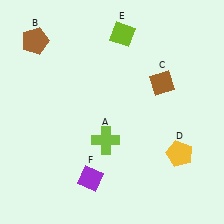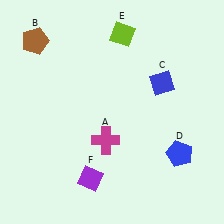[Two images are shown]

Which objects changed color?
A changed from lime to magenta. C changed from brown to blue. D changed from yellow to blue.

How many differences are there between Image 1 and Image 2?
There are 3 differences between the two images.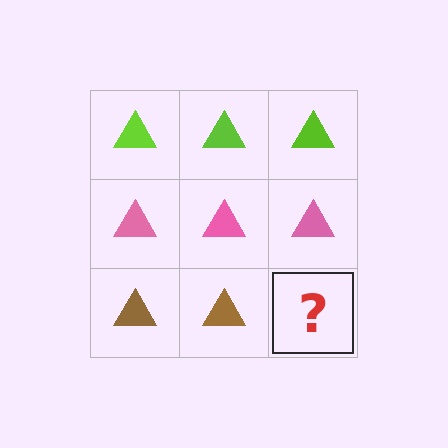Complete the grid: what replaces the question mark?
The question mark should be replaced with a brown triangle.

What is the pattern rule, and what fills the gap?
The rule is that each row has a consistent color. The gap should be filled with a brown triangle.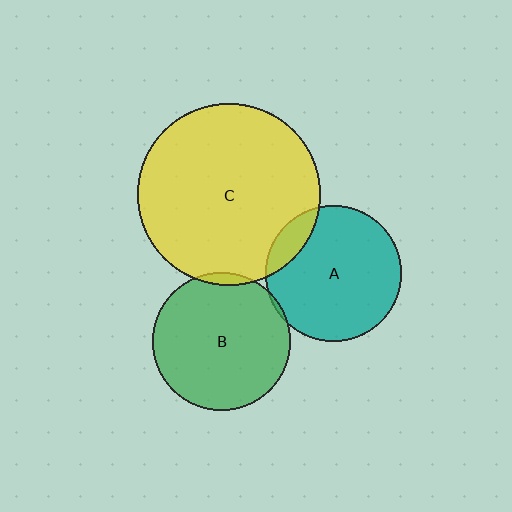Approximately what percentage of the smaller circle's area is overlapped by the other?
Approximately 10%.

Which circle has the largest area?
Circle C (yellow).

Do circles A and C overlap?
Yes.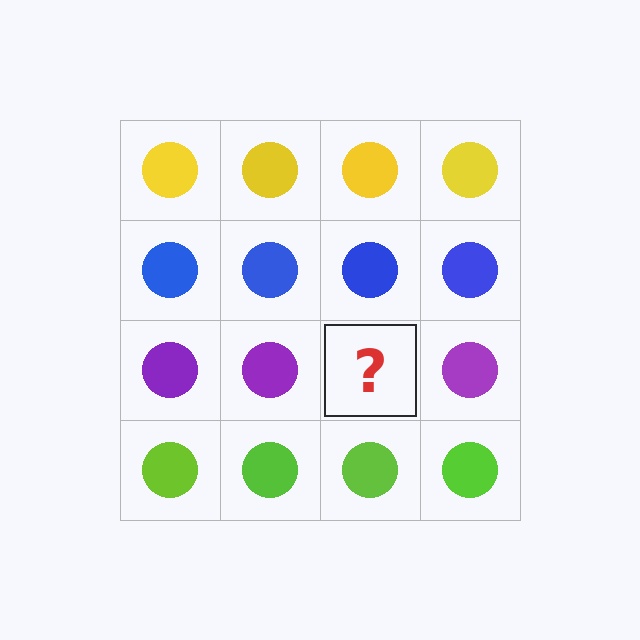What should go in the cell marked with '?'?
The missing cell should contain a purple circle.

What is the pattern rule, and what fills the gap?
The rule is that each row has a consistent color. The gap should be filled with a purple circle.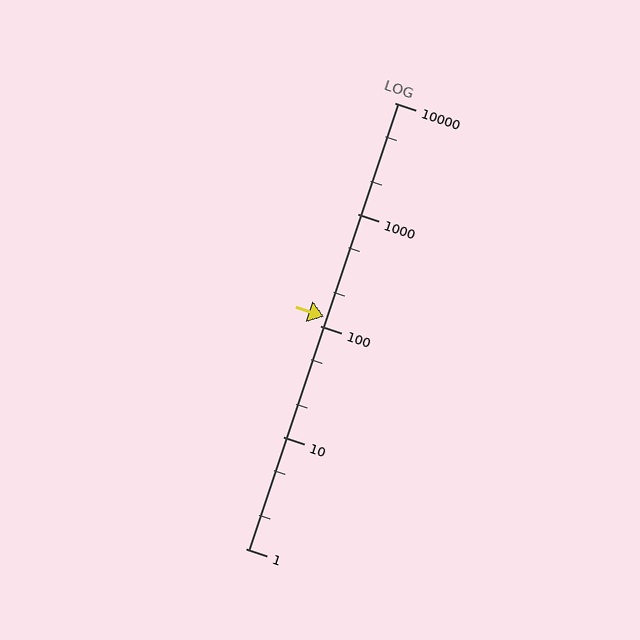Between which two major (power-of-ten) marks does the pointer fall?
The pointer is between 100 and 1000.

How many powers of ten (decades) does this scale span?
The scale spans 4 decades, from 1 to 10000.